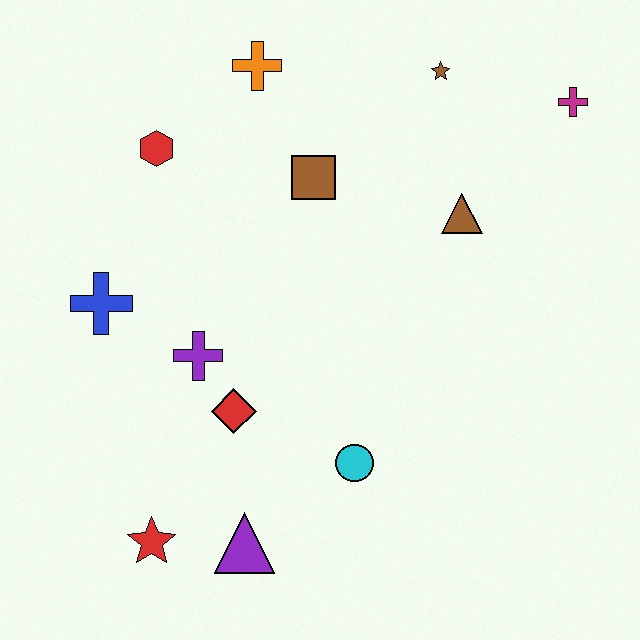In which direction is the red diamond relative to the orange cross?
The red diamond is below the orange cross.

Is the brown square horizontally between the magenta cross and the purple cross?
Yes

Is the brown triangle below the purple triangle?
No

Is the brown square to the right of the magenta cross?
No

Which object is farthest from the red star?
The magenta cross is farthest from the red star.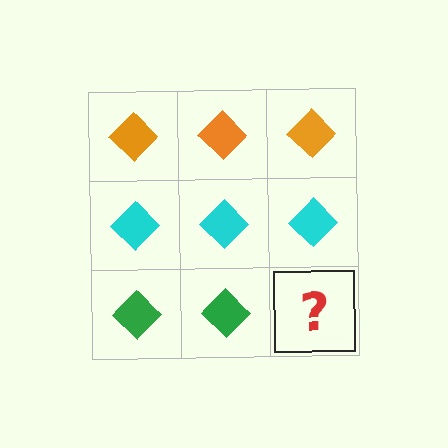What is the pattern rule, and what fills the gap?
The rule is that each row has a consistent color. The gap should be filled with a green diamond.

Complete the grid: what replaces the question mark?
The question mark should be replaced with a green diamond.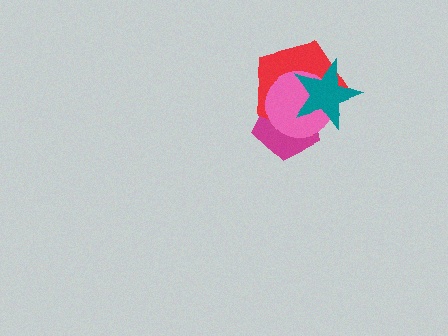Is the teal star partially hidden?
No, no other shape covers it.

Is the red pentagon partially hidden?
Yes, it is partially covered by another shape.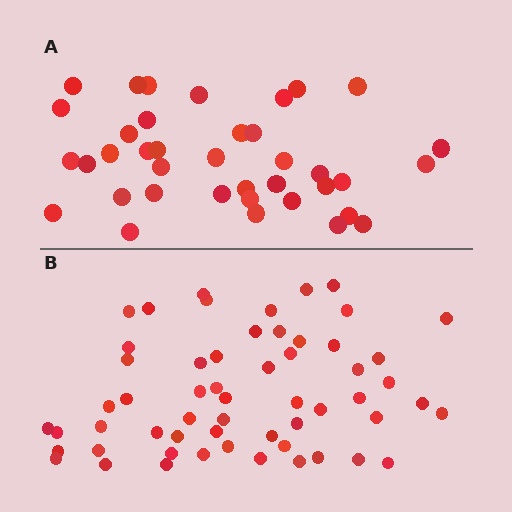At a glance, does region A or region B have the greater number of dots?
Region B (the bottom region) has more dots.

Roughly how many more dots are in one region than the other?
Region B has approximately 20 more dots than region A.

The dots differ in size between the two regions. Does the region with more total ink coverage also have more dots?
No. Region A has more total ink coverage because its dots are larger, but region B actually contains more individual dots. Total area can be misleading — the number of items is what matters here.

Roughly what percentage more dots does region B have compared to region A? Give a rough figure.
About 50% more.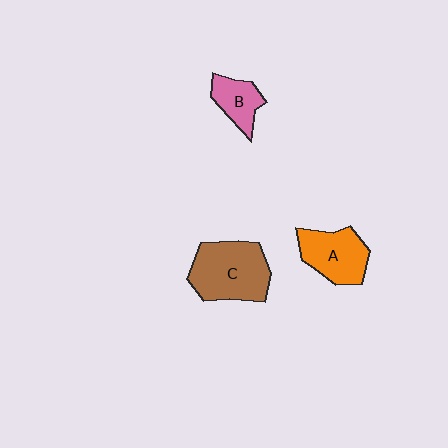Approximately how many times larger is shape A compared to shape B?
Approximately 1.6 times.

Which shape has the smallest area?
Shape B (pink).